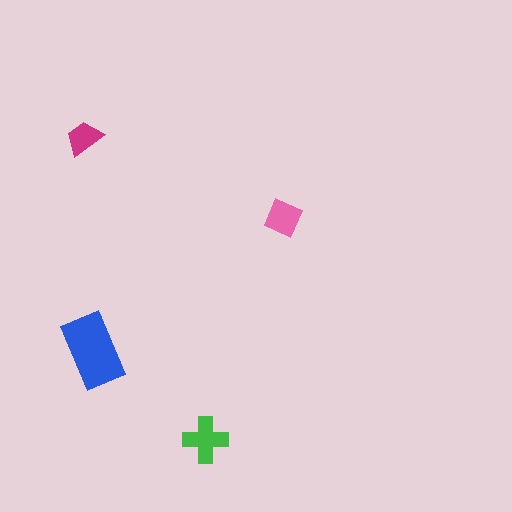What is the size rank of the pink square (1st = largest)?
3rd.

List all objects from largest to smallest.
The blue rectangle, the green cross, the pink square, the magenta trapezoid.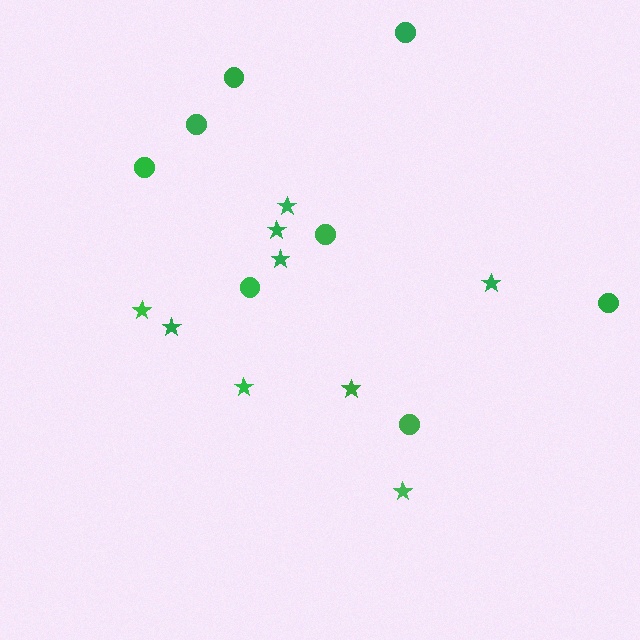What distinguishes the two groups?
There are 2 groups: one group of circles (8) and one group of stars (9).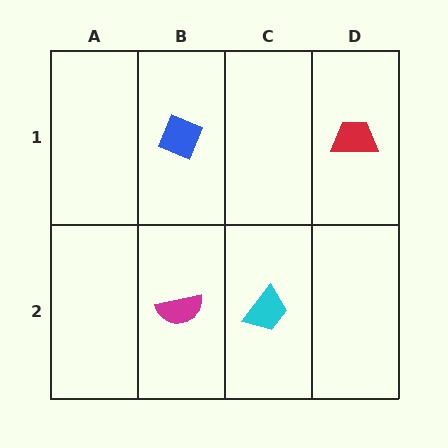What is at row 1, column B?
A blue diamond.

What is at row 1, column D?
A red trapezoid.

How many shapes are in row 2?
2 shapes.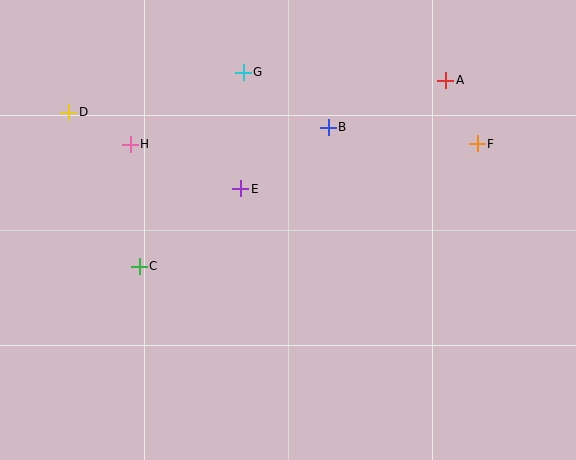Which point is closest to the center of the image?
Point E at (241, 189) is closest to the center.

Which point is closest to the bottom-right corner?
Point F is closest to the bottom-right corner.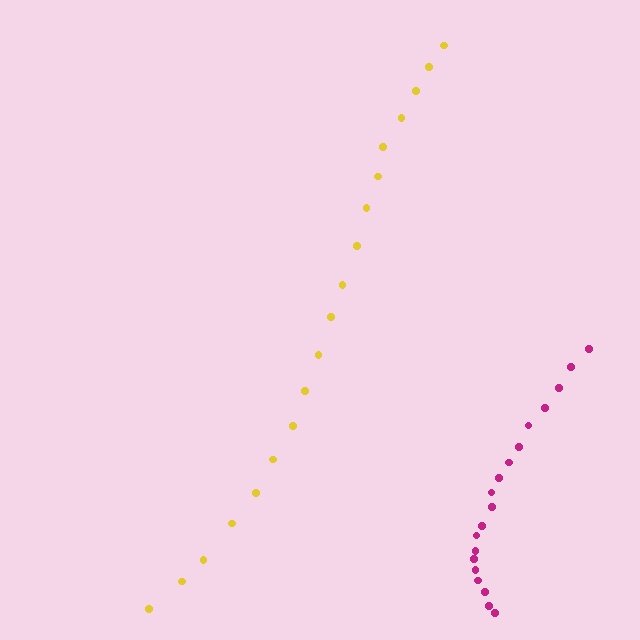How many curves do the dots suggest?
There are 2 distinct paths.